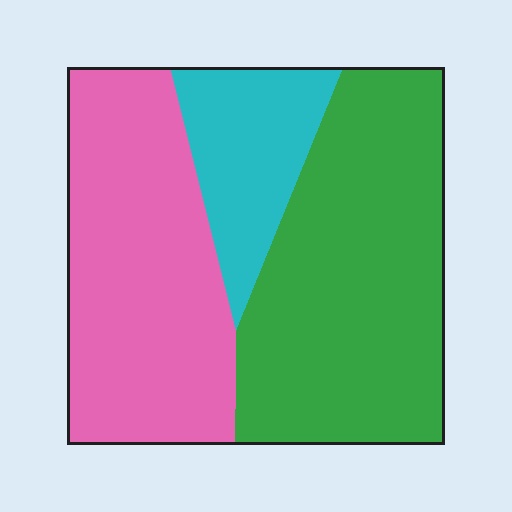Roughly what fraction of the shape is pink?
Pink covers 39% of the shape.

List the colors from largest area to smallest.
From largest to smallest: green, pink, cyan.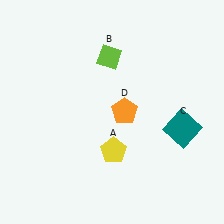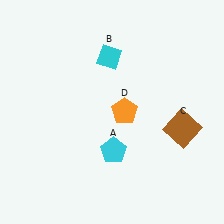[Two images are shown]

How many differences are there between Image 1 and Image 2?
There are 3 differences between the two images.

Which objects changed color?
A changed from yellow to cyan. B changed from lime to cyan. C changed from teal to brown.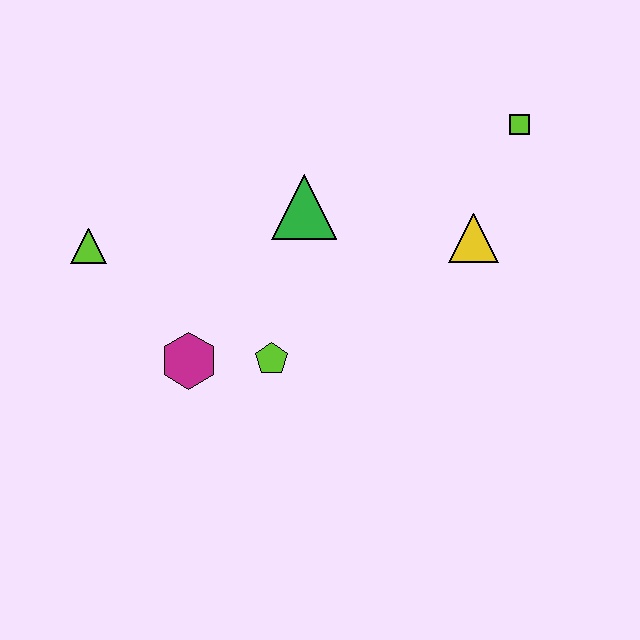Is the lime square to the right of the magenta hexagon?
Yes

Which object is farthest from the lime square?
The lime triangle is farthest from the lime square.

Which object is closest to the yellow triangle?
The lime square is closest to the yellow triangle.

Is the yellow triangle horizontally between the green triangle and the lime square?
Yes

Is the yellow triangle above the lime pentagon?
Yes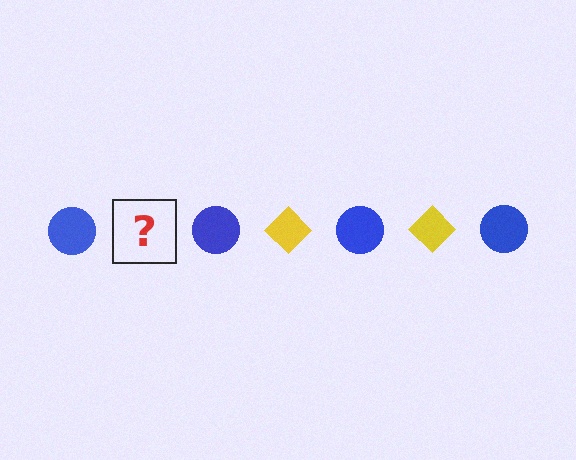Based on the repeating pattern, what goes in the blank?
The blank should be a yellow diamond.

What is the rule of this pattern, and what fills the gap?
The rule is that the pattern alternates between blue circle and yellow diamond. The gap should be filled with a yellow diamond.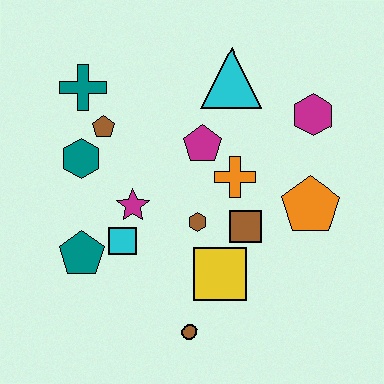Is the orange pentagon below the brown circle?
No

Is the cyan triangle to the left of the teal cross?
No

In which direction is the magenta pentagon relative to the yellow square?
The magenta pentagon is above the yellow square.